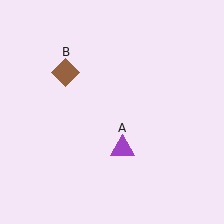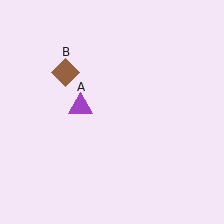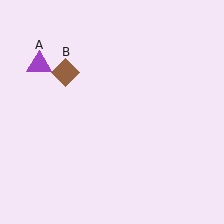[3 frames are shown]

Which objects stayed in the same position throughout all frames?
Brown diamond (object B) remained stationary.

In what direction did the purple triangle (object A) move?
The purple triangle (object A) moved up and to the left.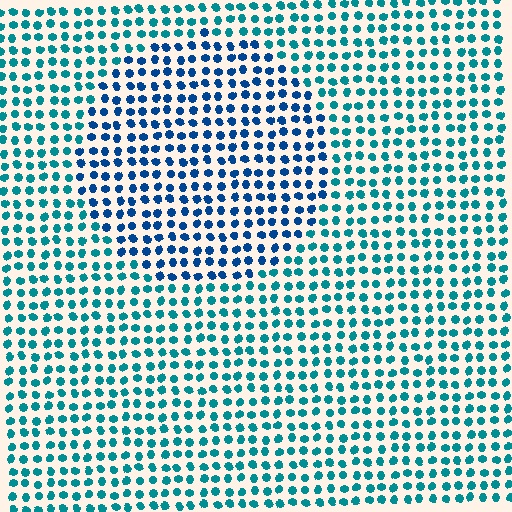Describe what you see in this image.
The image is filled with small teal elements in a uniform arrangement. A circle-shaped region is visible where the elements are tinted to a slightly different hue, forming a subtle color boundary.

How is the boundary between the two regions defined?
The boundary is defined purely by a slight shift in hue (about 31 degrees). Spacing, size, and orientation are identical on both sides.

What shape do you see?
I see a circle.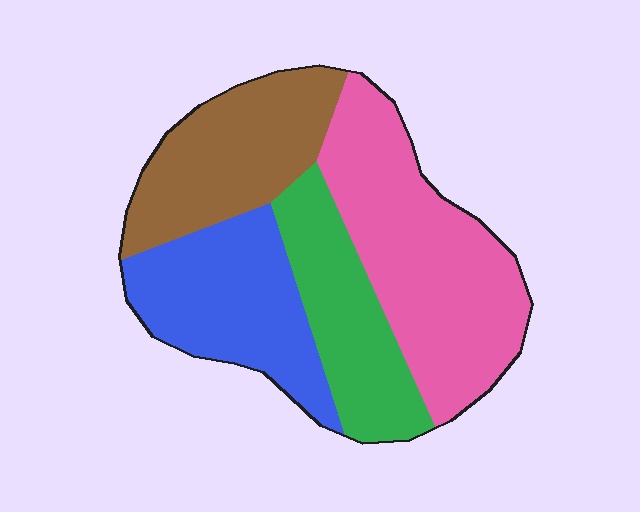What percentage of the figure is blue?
Blue covers roughly 25% of the figure.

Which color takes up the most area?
Pink, at roughly 35%.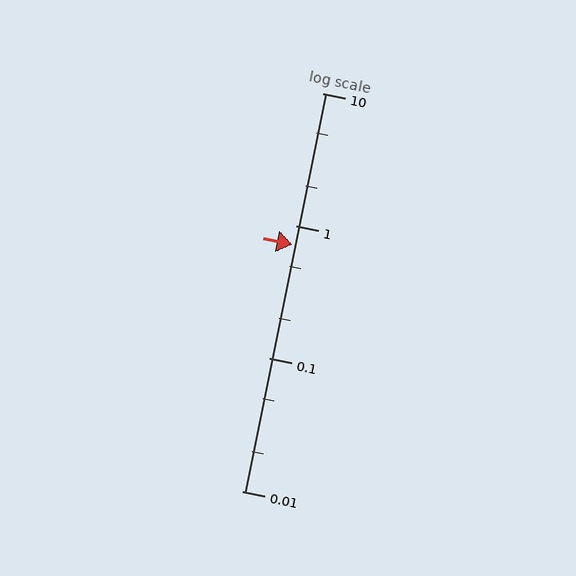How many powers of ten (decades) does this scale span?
The scale spans 3 decades, from 0.01 to 10.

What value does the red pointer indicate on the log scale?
The pointer indicates approximately 0.72.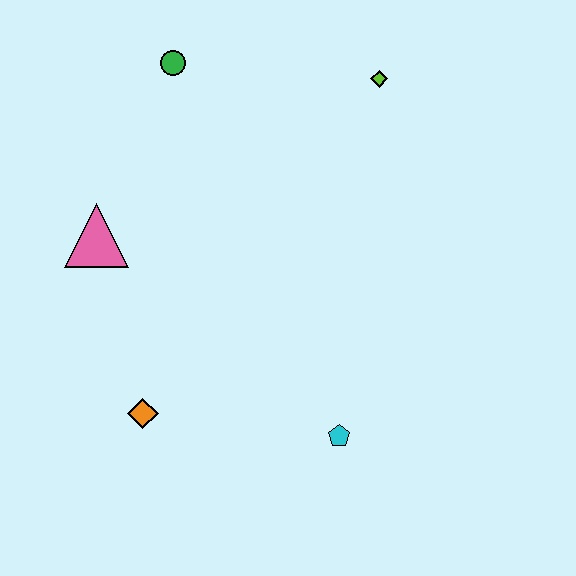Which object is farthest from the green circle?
The cyan pentagon is farthest from the green circle.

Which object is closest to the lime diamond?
The green circle is closest to the lime diamond.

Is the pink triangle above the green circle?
No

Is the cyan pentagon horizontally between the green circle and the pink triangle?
No